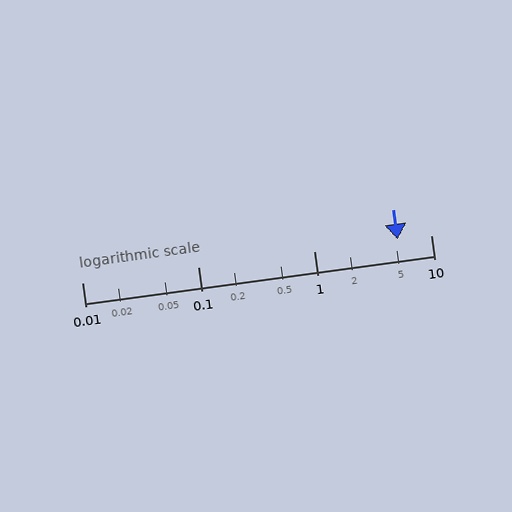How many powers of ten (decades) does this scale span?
The scale spans 3 decades, from 0.01 to 10.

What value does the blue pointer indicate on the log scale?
The pointer indicates approximately 5.2.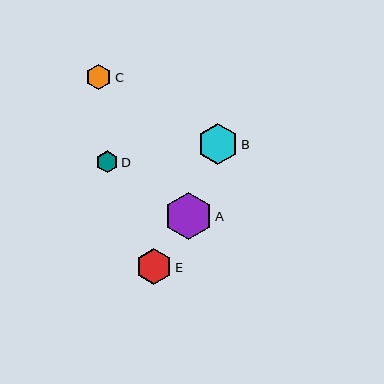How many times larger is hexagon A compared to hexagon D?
Hexagon A is approximately 2.2 times the size of hexagon D.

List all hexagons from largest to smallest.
From largest to smallest: A, B, E, C, D.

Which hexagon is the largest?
Hexagon A is the largest with a size of approximately 48 pixels.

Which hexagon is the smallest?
Hexagon D is the smallest with a size of approximately 22 pixels.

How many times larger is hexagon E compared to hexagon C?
Hexagon E is approximately 1.4 times the size of hexagon C.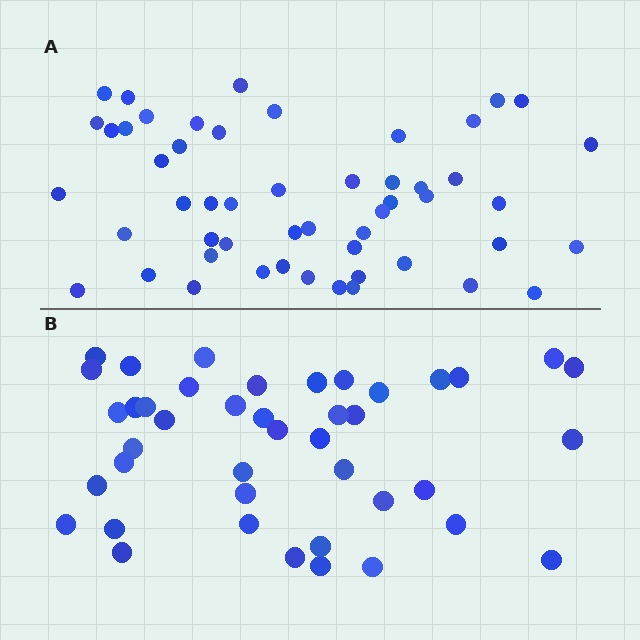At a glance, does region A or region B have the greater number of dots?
Region A (the top region) has more dots.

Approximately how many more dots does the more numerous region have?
Region A has roughly 10 or so more dots than region B.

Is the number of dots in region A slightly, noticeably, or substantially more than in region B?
Region A has only slightly more — the two regions are fairly close. The ratio is roughly 1.2 to 1.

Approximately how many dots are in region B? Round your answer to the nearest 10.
About 40 dots. (The exact count is 42, which rounds to 40.)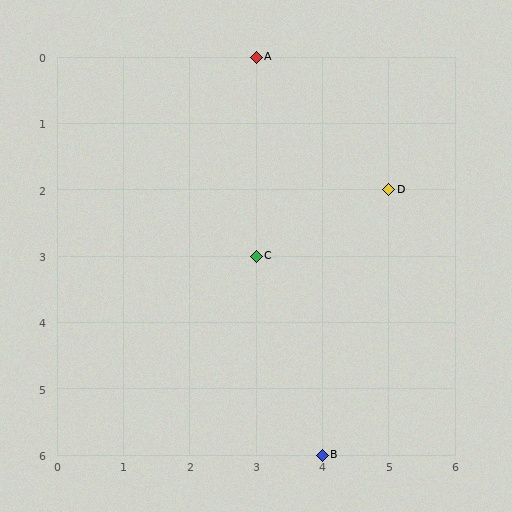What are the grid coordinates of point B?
Point B is at grid coordinates (4, 6).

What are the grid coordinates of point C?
Point C is at grid coordinates (3, 3).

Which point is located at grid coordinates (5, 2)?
Point D is at (5, 2).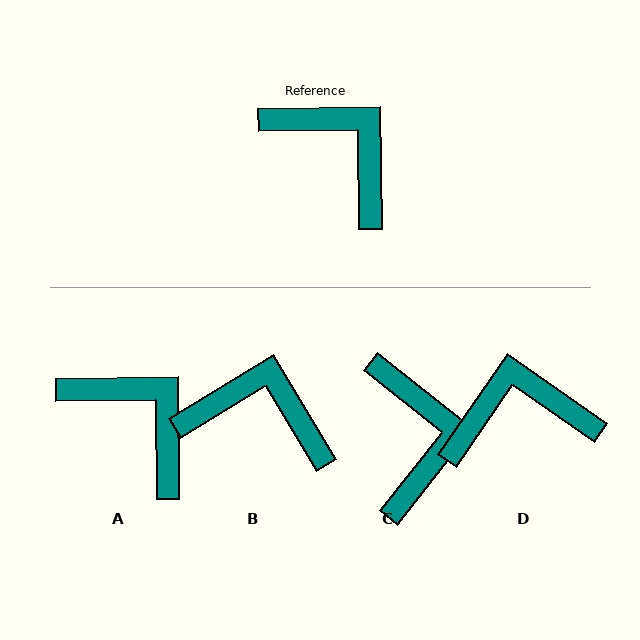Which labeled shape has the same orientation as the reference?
A.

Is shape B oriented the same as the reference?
No, it is off by about 30 degrees.